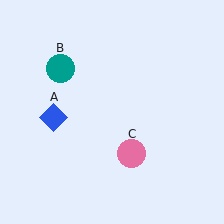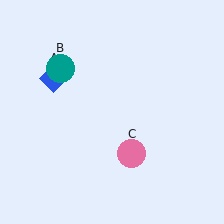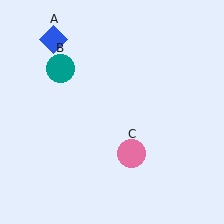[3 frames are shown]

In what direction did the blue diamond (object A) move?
The blue diamond (object A) moved up.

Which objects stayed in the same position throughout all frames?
Teal circle (object B) and pink circle (object C) remained stationary.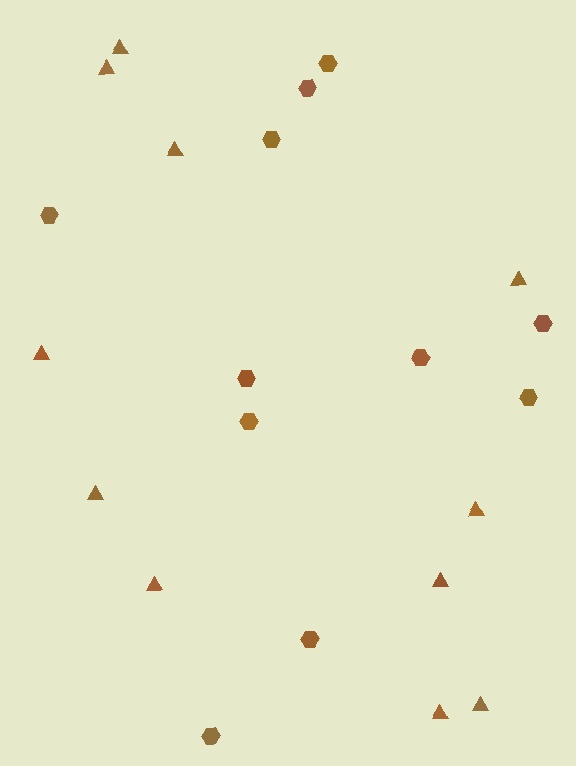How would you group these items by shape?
There are 2 groups: one group of triangles (11) and one group of hexagons (11).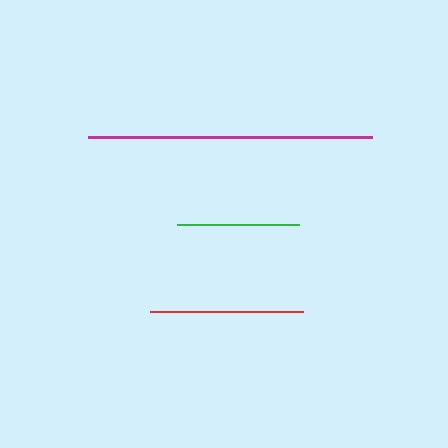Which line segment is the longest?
The magenta line is the longest at approximately 284 pixels.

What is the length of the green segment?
The green segment is approximately 122 pixels long.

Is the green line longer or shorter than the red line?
The red line is longer than the green line.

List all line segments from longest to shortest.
From longest to shortest: magenta, red, green.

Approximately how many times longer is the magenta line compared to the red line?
The magenta line is approximately 1.8 times the length of the red line.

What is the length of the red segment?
The red segment is approximately 154 pixels long.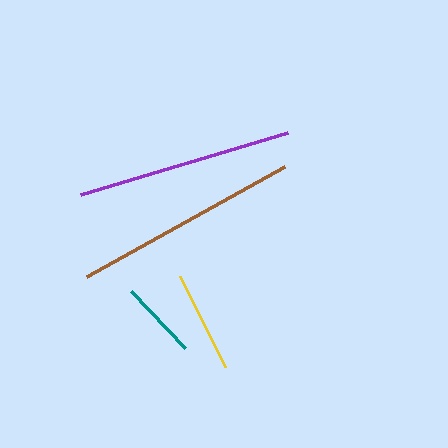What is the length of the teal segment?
The teal segment is approximately 78 pixels long.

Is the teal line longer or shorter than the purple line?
The purple line is longer than the teal line.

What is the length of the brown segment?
The brown segment is approximately 227 pixels long.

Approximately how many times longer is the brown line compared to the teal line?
The brown line is approximately 2.9 times the length of the teal line.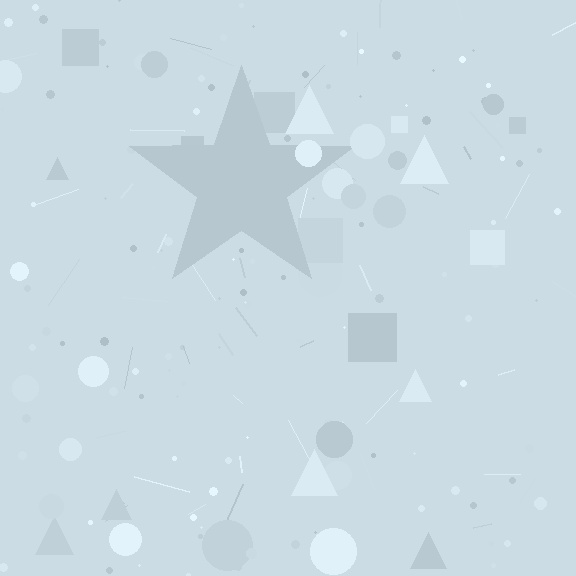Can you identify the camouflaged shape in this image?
The camouflaged shape is a star.